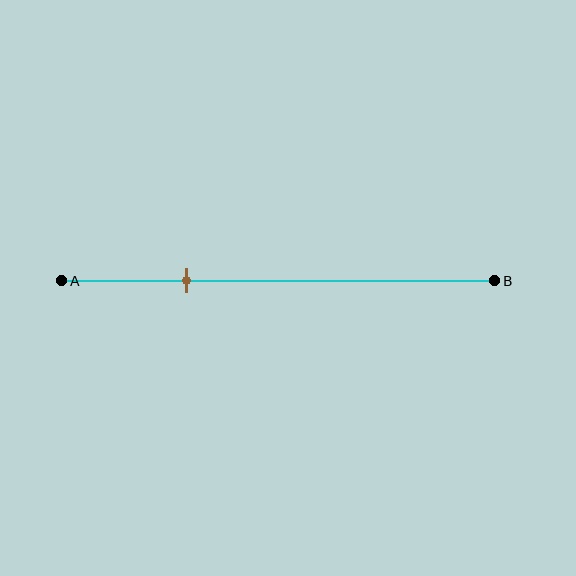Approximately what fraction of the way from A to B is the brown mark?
The brown mark is approximately 30% of the way from A to B.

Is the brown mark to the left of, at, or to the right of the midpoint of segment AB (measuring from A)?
The brown mark is to the left of the midpoint of segment AB.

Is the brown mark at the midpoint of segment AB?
No, the mark is at about 30% from A, not at the 50% midpoint.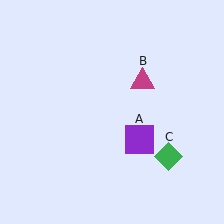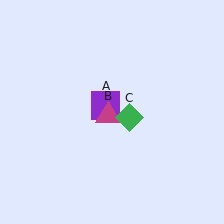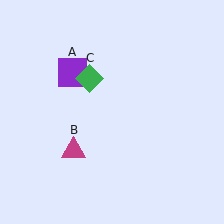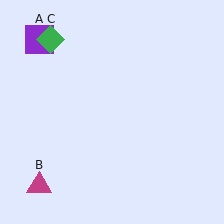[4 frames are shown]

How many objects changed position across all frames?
3 objects changed position: purple square (object A), magenta triangle (object B), green diamond (object C).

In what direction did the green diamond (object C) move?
The green diamond (object C) moved up and to the left.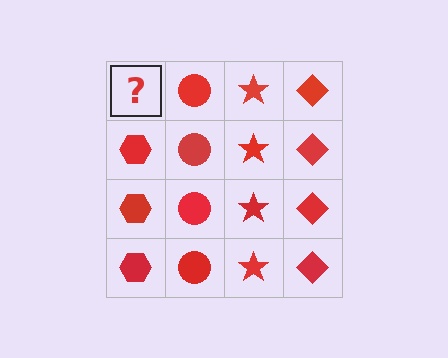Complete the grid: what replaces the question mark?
The question mark should be replaced with a red hexagon.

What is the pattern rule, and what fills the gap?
The rule is that each column has a consistent shape. The gap should be filled with a red hexagon.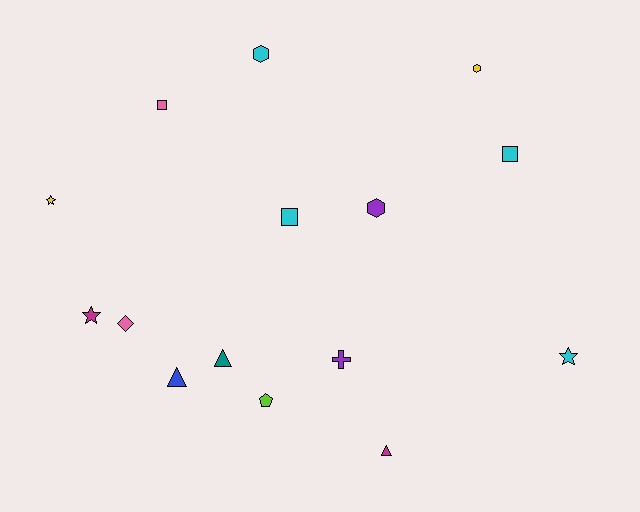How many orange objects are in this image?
There are no orange objects.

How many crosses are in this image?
There is 1 cross.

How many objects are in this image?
There are 15 objects.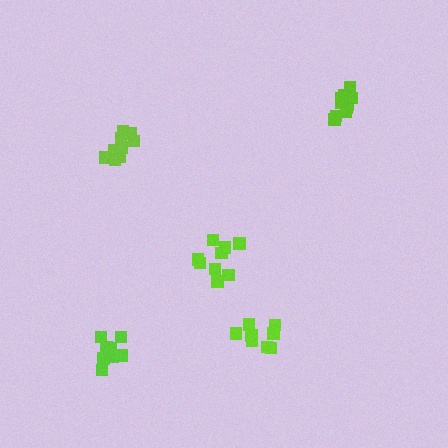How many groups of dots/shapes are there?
There are 5 groups.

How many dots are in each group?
Group 1: 10 dots, Group 2: 9 dots, Group 3: 9 dots, Group 4: 8 dots, Group 5: 8 dots (44 total).